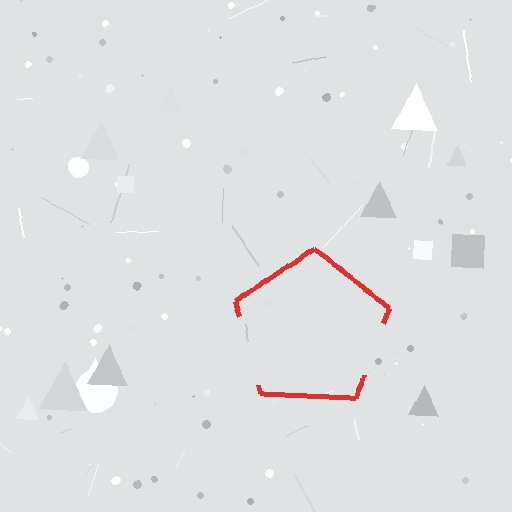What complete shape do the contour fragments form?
The contour fragments form a pentagon.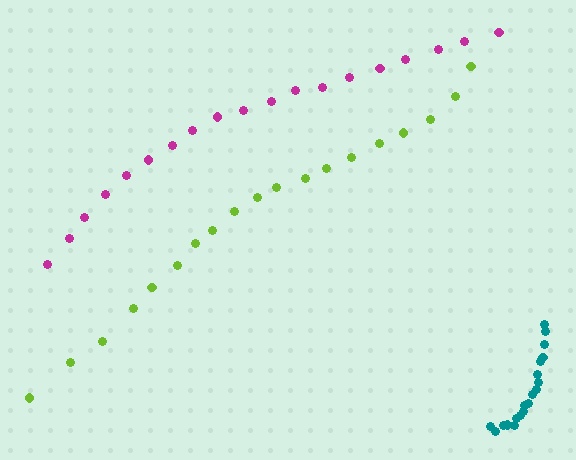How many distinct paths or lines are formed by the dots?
There are 3 distinct paths.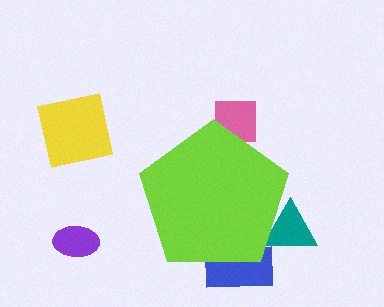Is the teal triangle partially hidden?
Yes, the teal triangle is partially hidden behind the lime pentagon.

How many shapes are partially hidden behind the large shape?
3 shapes are partially hidden.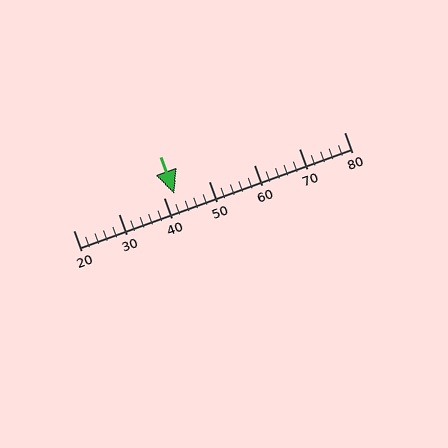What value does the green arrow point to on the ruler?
The green arrow points to approximately 42.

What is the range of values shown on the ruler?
The ruler shows values from 20 to 80.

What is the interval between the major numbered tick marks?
The major tick marks are spaced 10 units apart.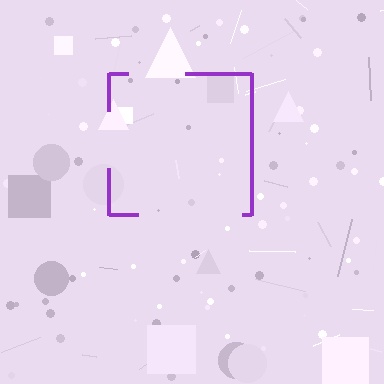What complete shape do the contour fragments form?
The contour fragments form a square.